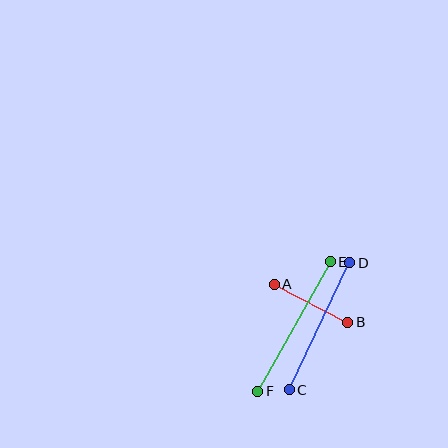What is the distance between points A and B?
The distance is approximately 83 pixels.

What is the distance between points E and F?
The distance is approximately 148 pixels.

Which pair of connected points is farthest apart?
Points E and F are farthest apart.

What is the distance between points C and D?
The distance is approximately 141 pixels.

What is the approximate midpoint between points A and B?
The midpoint is at approximately (311, 303) pixels.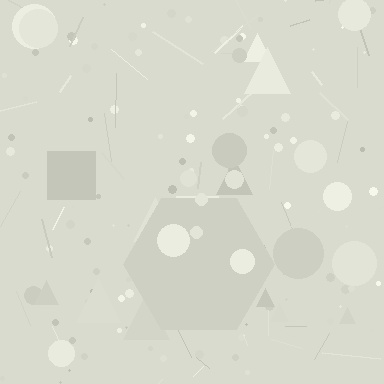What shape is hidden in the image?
A hexagon is hidden in the image.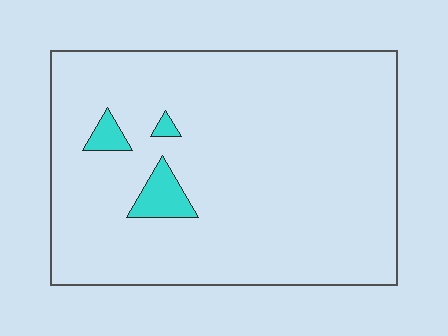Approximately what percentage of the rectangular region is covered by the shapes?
Approximately 5%.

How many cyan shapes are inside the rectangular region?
3.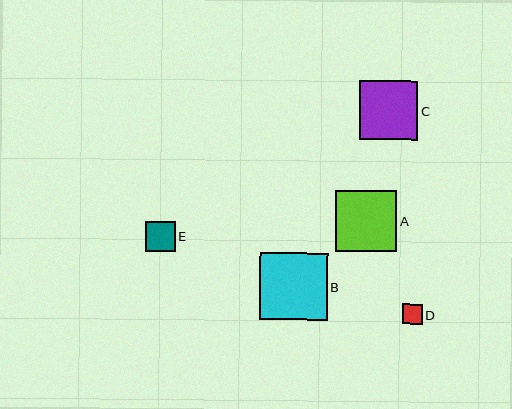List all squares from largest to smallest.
From largest to smallest: B, A, C, E, D.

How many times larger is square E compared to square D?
Square E is approximately 1.5 times the size of square D.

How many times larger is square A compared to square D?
Square A is approximately 3.0 times the size of square D.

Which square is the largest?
Square B is the largest with a size of approximately 67 pixels.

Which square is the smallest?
Square D is the smallest with a size of approximately 20 pixels.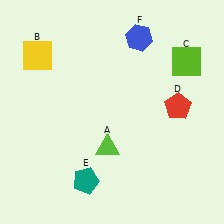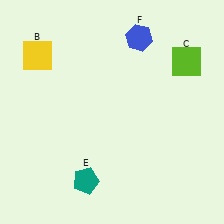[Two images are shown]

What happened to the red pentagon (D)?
The red pentagon (D) was removed in Image 2. It was in the top-right area of Image 1.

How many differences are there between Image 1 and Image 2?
There are 2 differences between the two images.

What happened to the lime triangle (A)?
The lime triangle (A) was removed in Image 2. It was in the bottom-left area of Image 1.